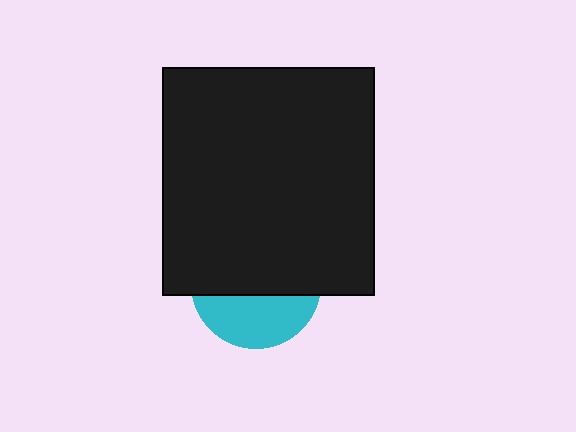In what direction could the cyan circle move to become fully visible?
The cyan circle could move down. That would shift it out from behind the black rectangle entirely.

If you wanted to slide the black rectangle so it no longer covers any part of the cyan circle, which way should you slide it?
Slide it up — that is the most direct way to separate the two shapes.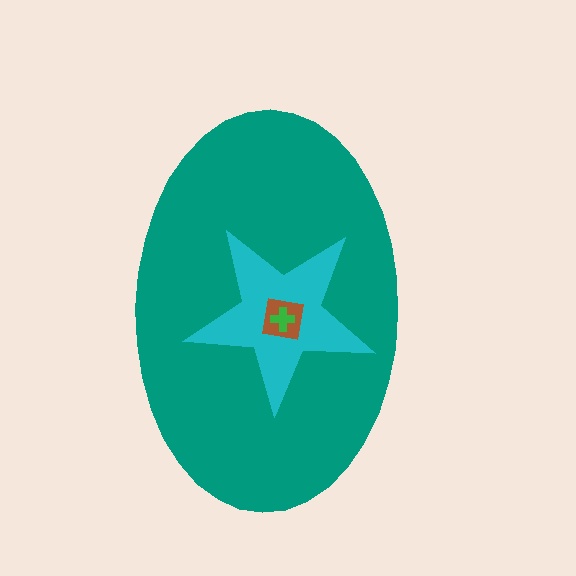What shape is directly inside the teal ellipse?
The cyan star.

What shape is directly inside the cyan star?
The brown square.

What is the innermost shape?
The green cross.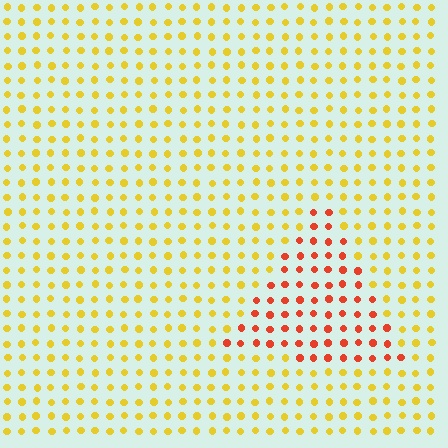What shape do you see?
I see a triangle.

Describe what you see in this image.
The image is filled with small yellow elements in a uniform arrangement. A triangle-shaped region is visible where the elements are tinted to a slightly different hue, forming a subtle color boundary.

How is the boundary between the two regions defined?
The boundary is defined purely by a slight shift in hue (about 45 degrees). Spacing, size, and orientation are identical on both sides.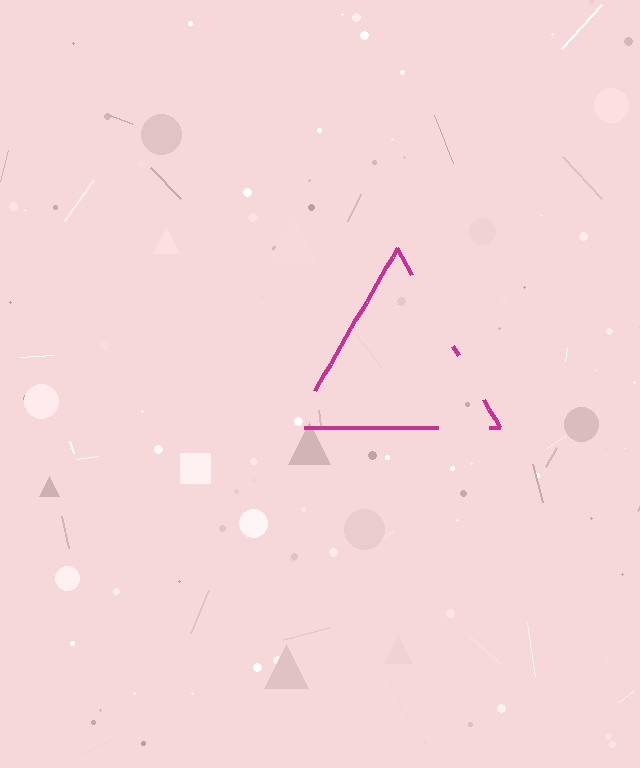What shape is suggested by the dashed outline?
The dashed outline suggests a triangle.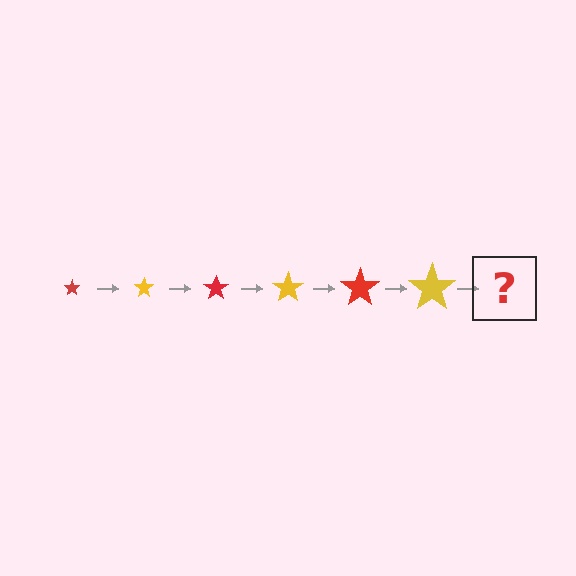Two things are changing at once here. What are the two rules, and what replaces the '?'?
The two rules are that the star grows larger each step and the color cycles through red and yellow. The '?' should be a red star, larger than the previous one.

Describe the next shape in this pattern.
It should be a red star, larger than the previous one.